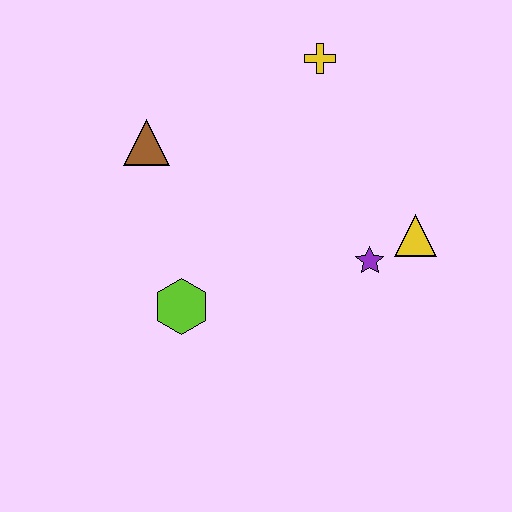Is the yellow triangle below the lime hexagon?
No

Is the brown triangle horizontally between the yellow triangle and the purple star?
No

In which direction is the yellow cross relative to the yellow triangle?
The yellow cross is above the yellow triangle.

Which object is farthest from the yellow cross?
The lime hexagon is farthest from the yellow cross.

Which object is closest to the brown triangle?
The lime hexagon is closest to the brown triangle.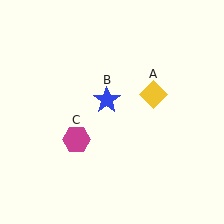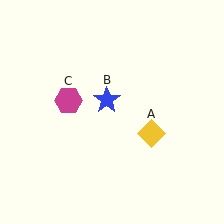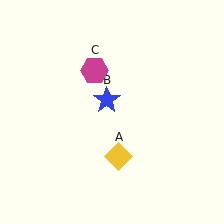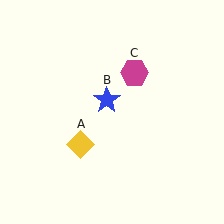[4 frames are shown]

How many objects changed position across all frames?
2 objects changed position: yellow diamond (object A), magenta hexagon (object C).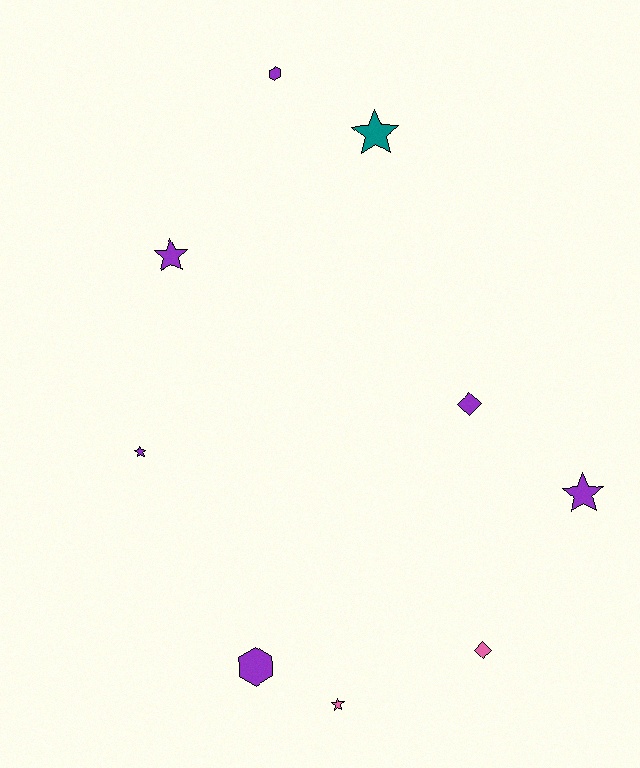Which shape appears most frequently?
Star, with 5 objects.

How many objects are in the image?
There are 9 objects.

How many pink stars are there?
There is 1 pink star.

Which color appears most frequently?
Purple, with 6 objects.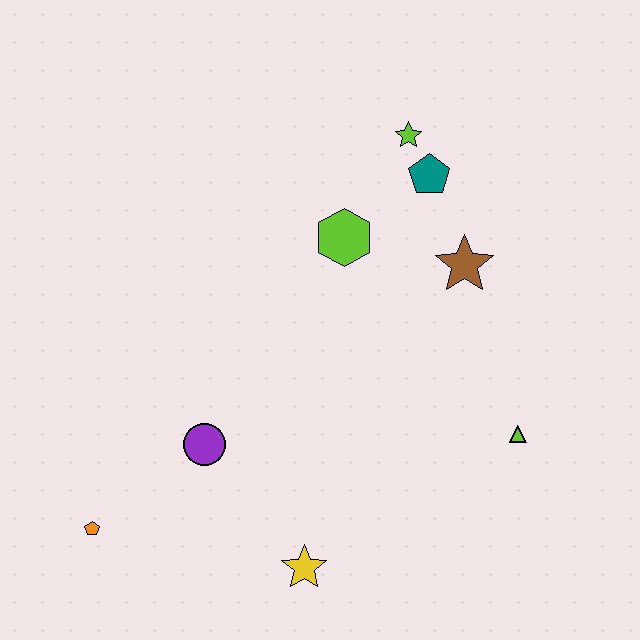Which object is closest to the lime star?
The teal pentagon is closest to the lime star.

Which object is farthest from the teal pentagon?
The orange pentagon is farthest from the teal pentagon.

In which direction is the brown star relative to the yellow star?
The brown star is above the yellow star.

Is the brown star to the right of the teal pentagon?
Yes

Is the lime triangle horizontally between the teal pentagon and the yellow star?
No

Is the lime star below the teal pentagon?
No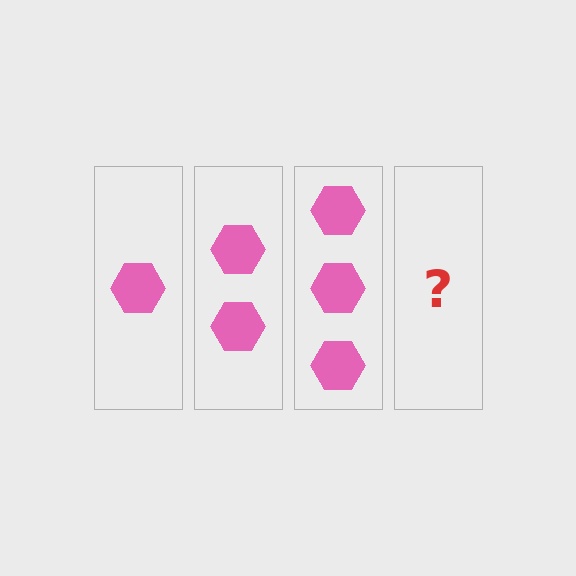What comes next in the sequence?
The next element should be 4 hexagons.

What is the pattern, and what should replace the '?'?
The pattern is that each step adds one more hexagon. The '?' should be 4 hexagons.